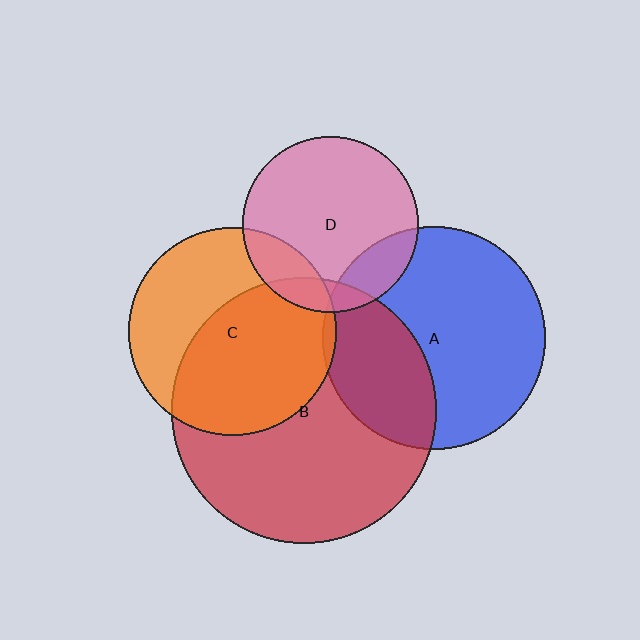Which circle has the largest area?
Circle B (red).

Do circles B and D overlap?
Yes.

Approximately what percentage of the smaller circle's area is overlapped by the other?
Approximately 10%.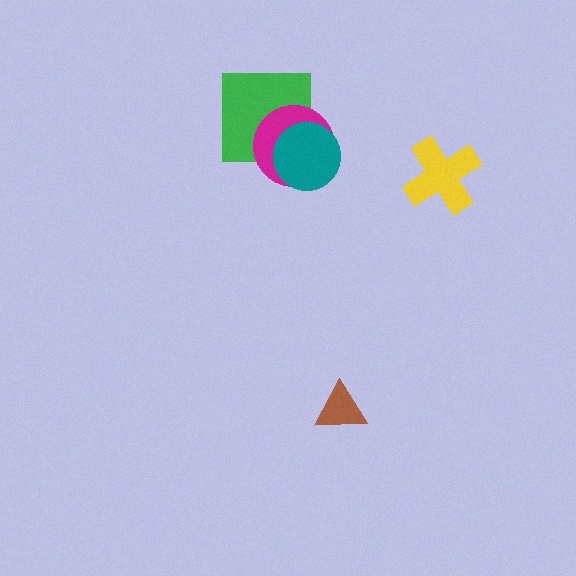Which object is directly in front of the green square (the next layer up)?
The magenta circle is directly in front of the green square.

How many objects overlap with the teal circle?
2 objects overlap with the teal circle.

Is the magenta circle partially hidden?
Yes, it is partially covered by another shape.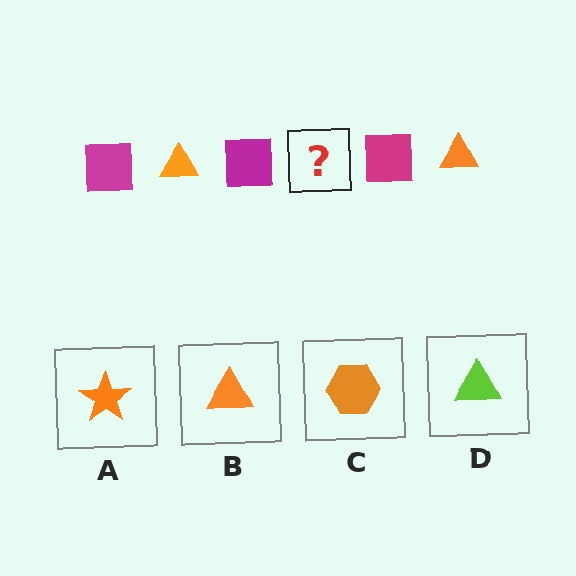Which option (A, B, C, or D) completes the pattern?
B.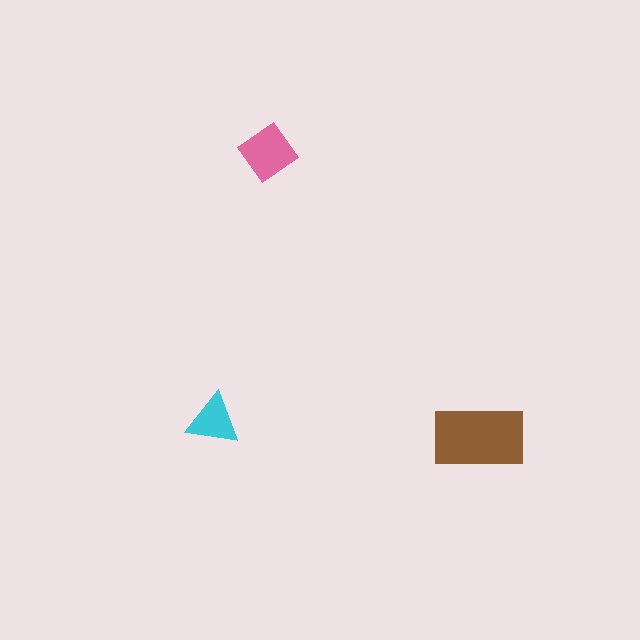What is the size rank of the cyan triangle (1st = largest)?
3rd.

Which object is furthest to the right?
The brown rectangle is rightmost.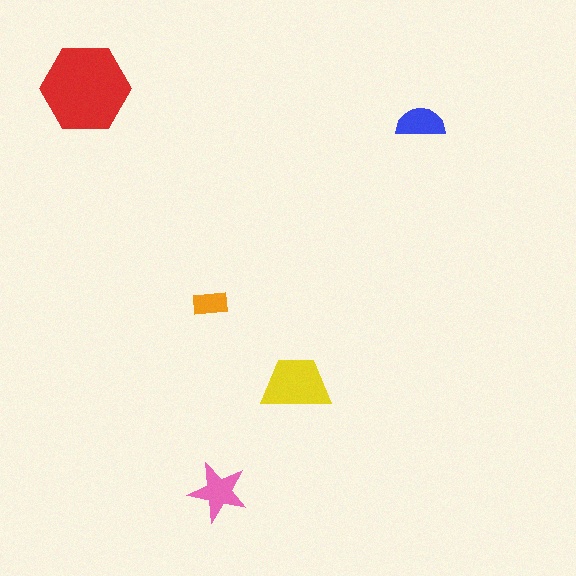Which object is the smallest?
The orange rectangle.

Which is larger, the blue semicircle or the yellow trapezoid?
The yellow trapezoid.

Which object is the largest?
The red hexagon.